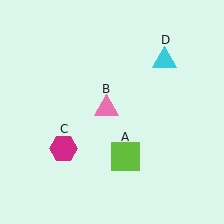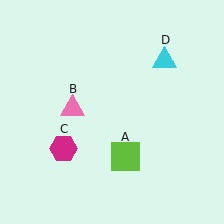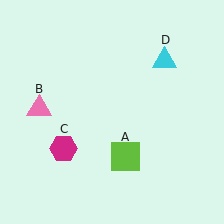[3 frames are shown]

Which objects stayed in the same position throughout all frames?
Lime square (object A) and magenta hexagon (object C) and cyan triangle (object D) remained stationary.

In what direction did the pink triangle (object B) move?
The pink triangle (object B) moved left.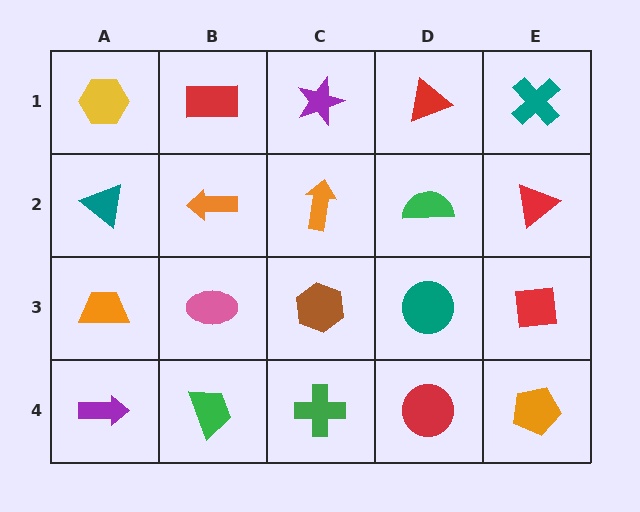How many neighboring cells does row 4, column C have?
3.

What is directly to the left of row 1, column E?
A red triangle.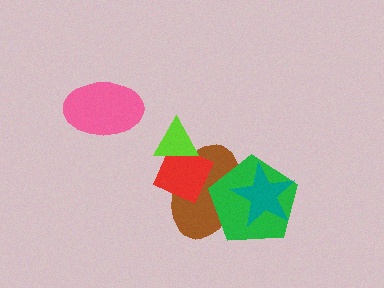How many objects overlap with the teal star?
2 objects overlap with the teal star.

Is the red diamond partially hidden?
Yes, it is partially covered by another shape.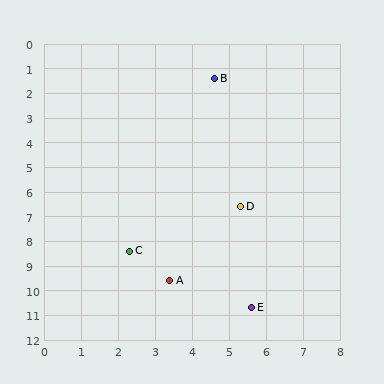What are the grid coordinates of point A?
Point A is at approximately (3.4, 9.6).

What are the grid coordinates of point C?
Point C is at approximately (2.3, 8.4).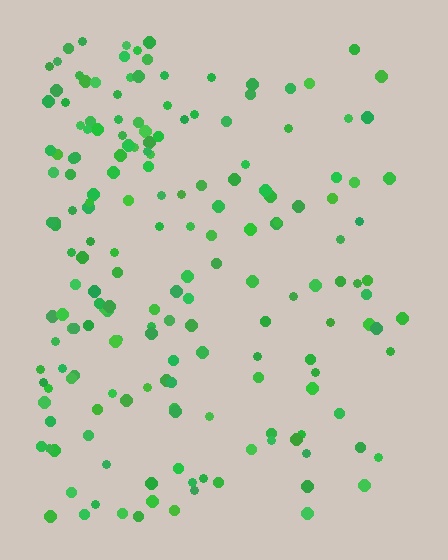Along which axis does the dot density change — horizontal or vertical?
Horizontal.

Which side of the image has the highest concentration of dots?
The left.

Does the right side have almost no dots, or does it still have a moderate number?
Still a moderate number, just noticeably fewer than the left.